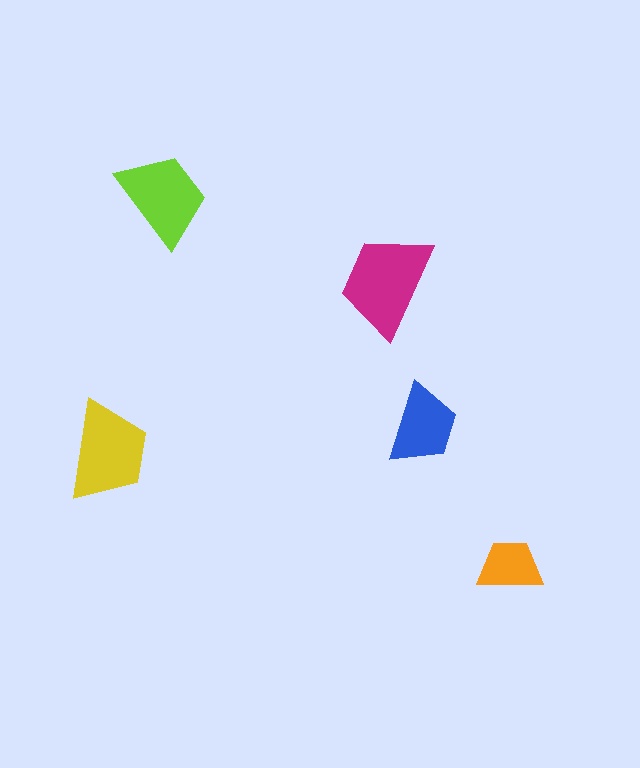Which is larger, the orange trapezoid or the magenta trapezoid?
The magenta one.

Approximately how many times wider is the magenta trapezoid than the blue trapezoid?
About 1.5 times wider.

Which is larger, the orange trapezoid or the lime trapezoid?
The lime one.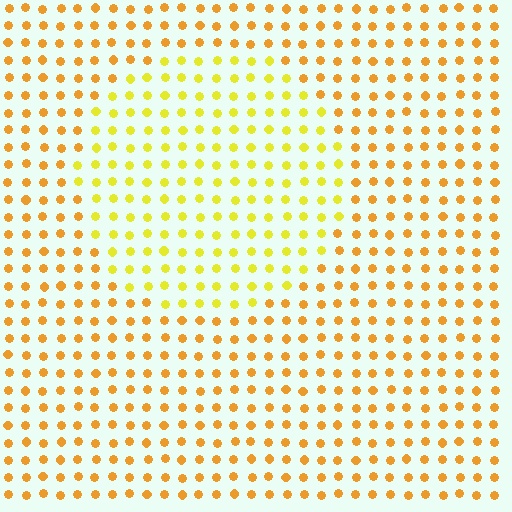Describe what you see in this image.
The image is filled with small orange elements in a uniform arrangement. A circle-shaped region is visible where the elements are tinted to a slightly different hue, forming a subtle color boundary.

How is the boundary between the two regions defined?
The boundary is defined purely by a slight shift in hue (about 27 degrees). Spacing, size, and orientation are identical on both sides.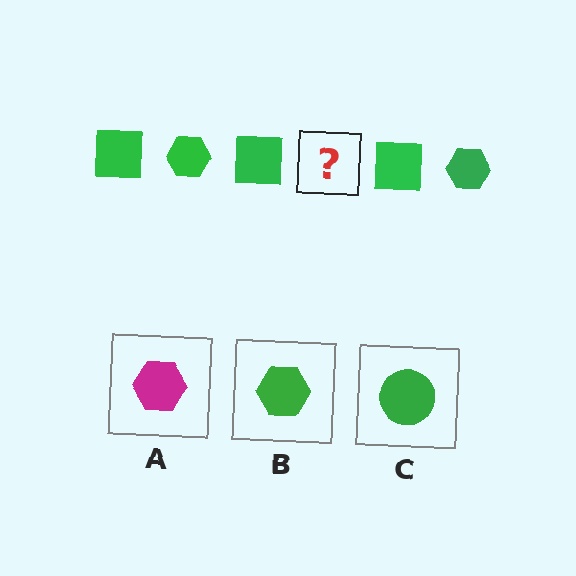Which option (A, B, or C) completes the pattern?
B.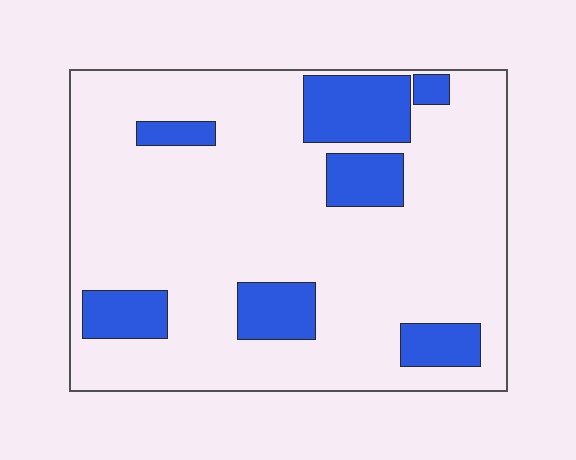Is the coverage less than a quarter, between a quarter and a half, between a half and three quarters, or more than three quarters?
Less than a quarter.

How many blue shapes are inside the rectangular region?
7.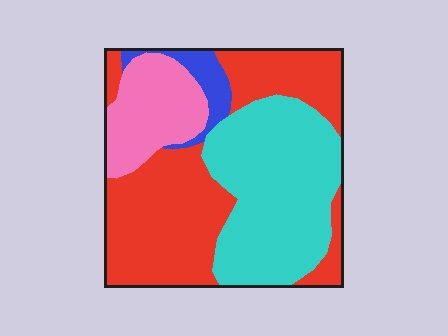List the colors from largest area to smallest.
From largest to smallest: red, cyan, pink, blue.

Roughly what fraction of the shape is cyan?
Cyan covers about 35% of the shape.